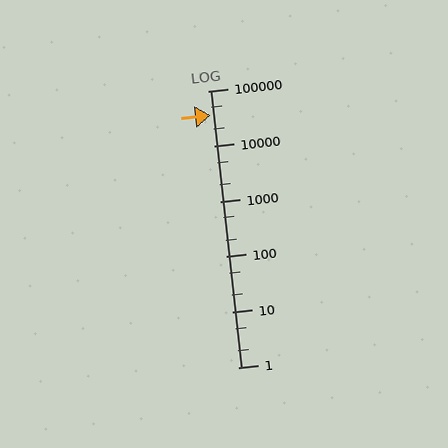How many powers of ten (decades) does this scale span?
The scale spans 5 decades, from 1 to 100000.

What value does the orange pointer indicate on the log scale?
The pointer indicates approximately 36000.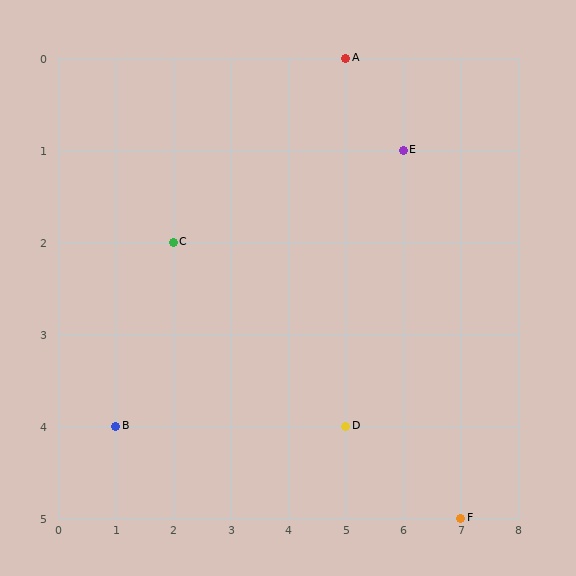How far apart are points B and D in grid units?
Points B and D are 4 columns apart.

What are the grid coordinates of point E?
Point E is at grid coordinates (6, 1).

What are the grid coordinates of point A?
Point A is at grid coordinates (5, 0).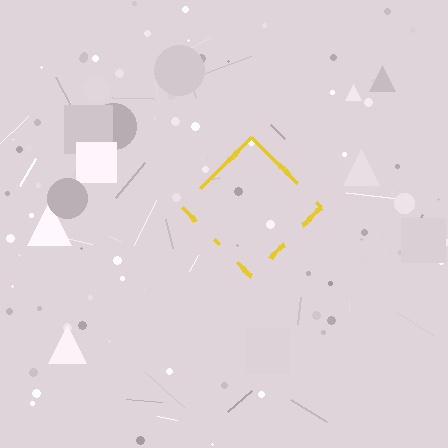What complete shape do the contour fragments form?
The contour fragments form a diamond.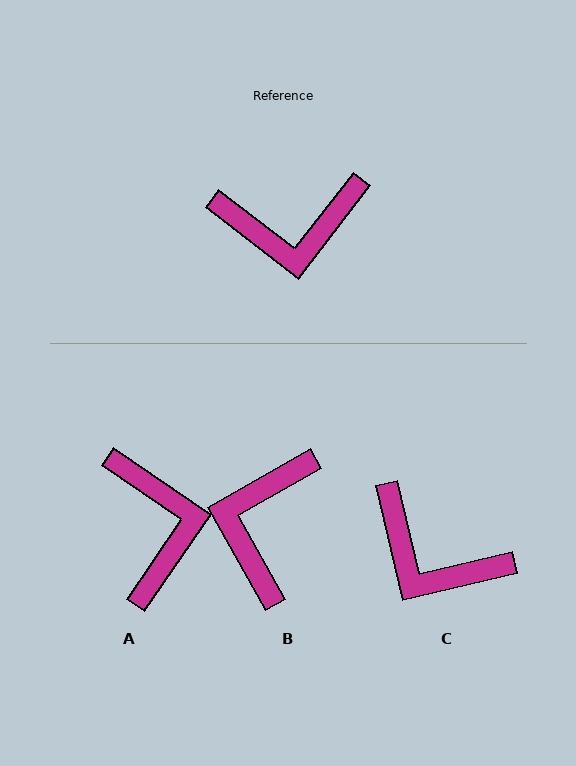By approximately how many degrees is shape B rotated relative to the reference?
Approximately 113 degrees clockwise.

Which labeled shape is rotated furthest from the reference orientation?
B, about 113 degrees away.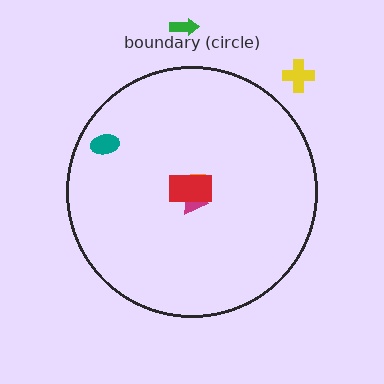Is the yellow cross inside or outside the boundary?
Outside.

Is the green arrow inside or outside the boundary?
Outside.